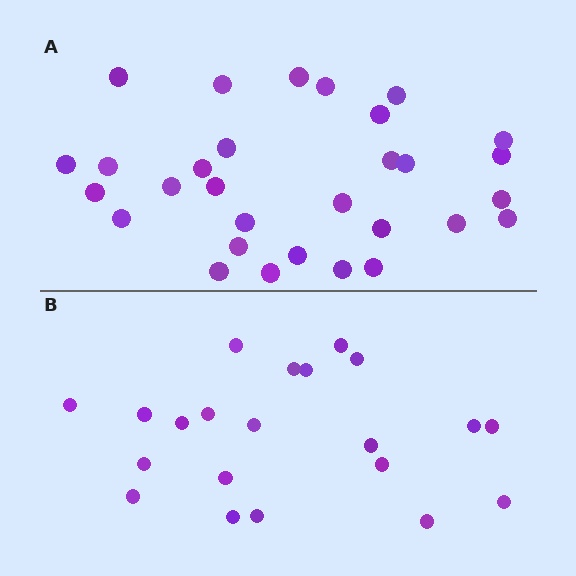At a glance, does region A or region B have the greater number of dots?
Region A (the top region) has more dots.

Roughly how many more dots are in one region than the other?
Region A has roughly 8 or so more dots than region B.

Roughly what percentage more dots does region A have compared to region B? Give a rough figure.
About 45% more.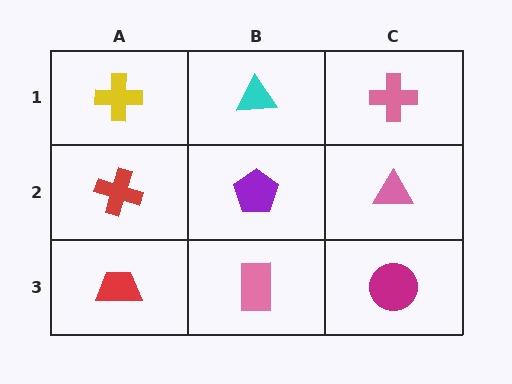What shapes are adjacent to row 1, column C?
A pink triangle (row 2, column C), a cyan triangle (row 1, column B).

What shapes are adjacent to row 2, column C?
A pink cross (row 1, column C), a magenta circle (row 3, column C), a purple pentagon (row 2, column B).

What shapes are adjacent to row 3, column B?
A purple pentagon (row 2, column B), a red trapezoid (row 3, column A), a magenta circle (row 3, column C).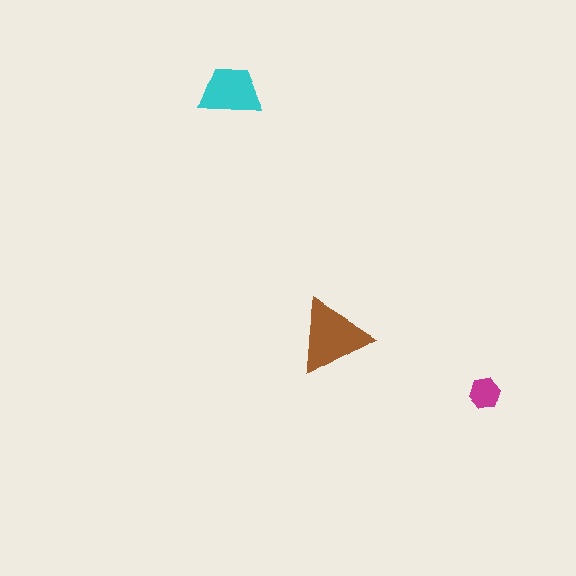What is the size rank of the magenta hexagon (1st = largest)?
3rd.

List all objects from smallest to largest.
The magenta hexagon, the cyan trapezoid, the brown triangle.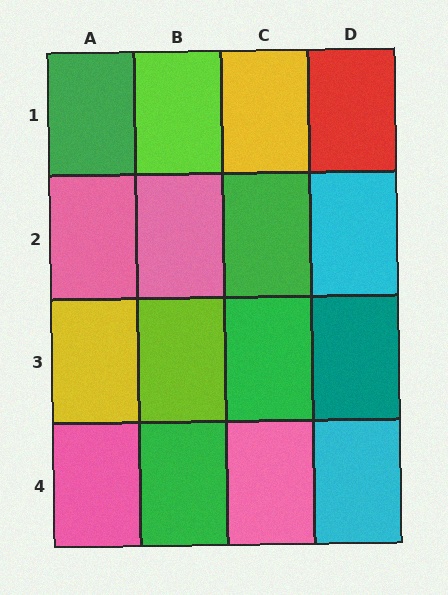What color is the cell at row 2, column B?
Pink.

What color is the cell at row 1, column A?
Green.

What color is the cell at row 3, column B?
Lime.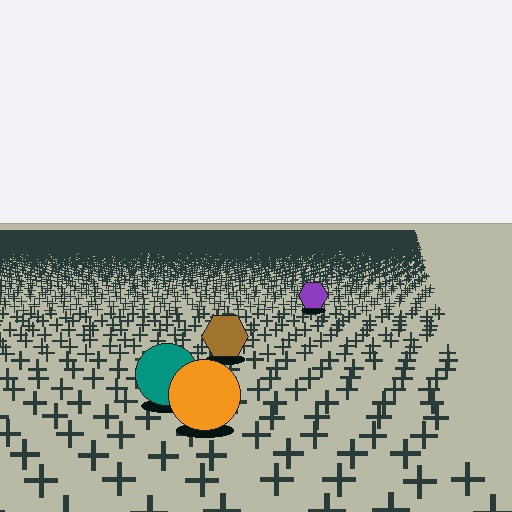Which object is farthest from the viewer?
The purple hexagon is farthest from the viewer. It appears smaller and the ground texture around it is denser.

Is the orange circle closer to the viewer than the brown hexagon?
Yes. The orange circle is closer — you can tell from the texture gradient: the ground texture is coarser near it.